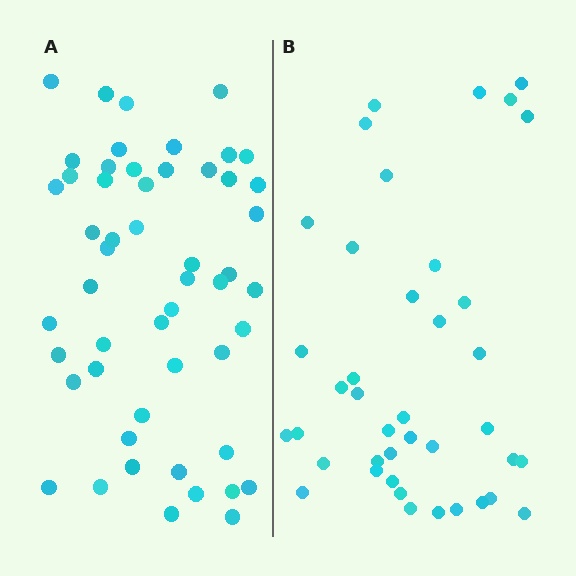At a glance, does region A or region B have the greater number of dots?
Region A (the left region) has more dots.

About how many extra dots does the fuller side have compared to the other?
Region A has roughly 12 or so more dots than region B.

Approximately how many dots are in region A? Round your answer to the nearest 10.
About 50 dots. (The exact count is 52, which rounds to 50.)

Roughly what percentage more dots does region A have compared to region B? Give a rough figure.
About 30% more.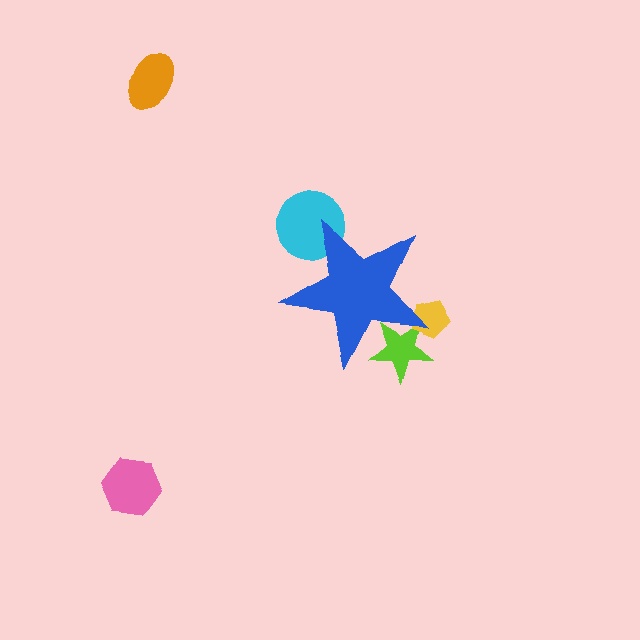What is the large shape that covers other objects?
A blue star.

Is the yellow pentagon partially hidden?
Yes, the yellow pentagon is partially hidden behind the blue star.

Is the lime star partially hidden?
Yes, the lime star is partially hidden behind the blue star.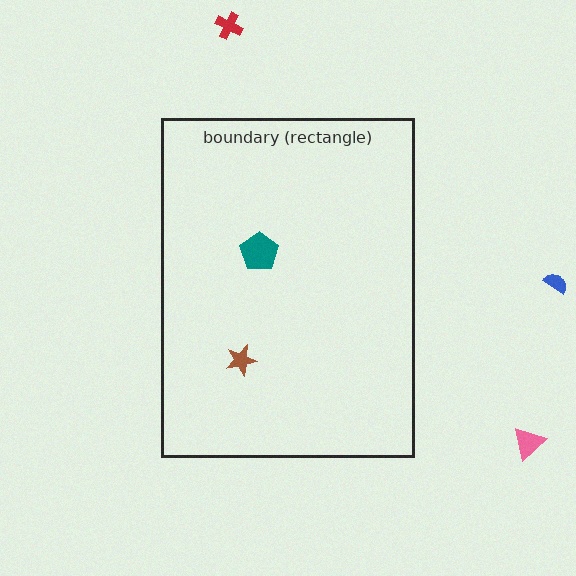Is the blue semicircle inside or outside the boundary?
Outside.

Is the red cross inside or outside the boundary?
Outside.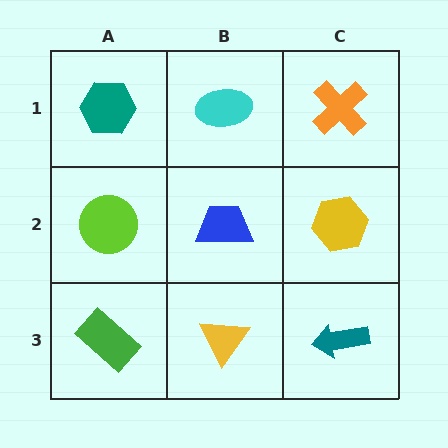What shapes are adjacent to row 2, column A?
A teal hexagon (row 1, column A), a green rectangle (row 3, column A), a blue trapezoid (row 2, column B).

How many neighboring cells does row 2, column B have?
4.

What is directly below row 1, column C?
A yellow hexagon.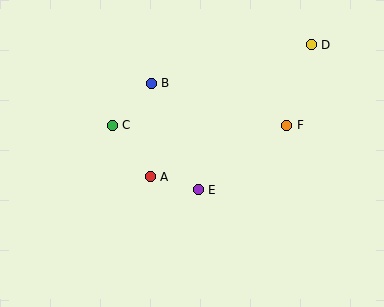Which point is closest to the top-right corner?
Point D is closest to the top-right corner.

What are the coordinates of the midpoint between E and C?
The midpoint between E and C is at (155, 158).